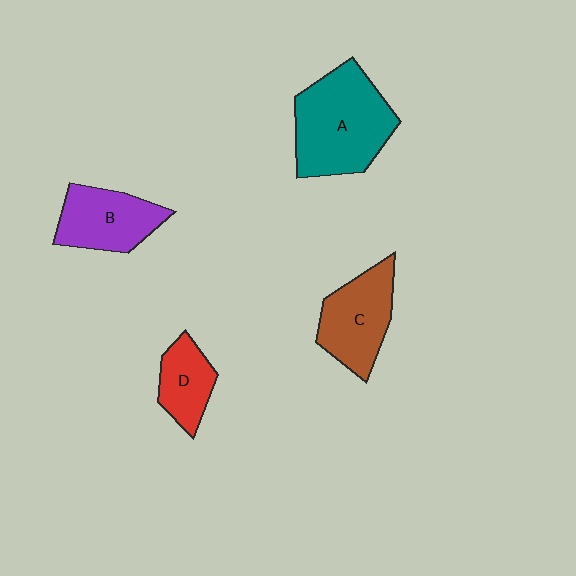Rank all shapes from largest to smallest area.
From largest to smallest: A (teal), C (brown), B (purple), D (red).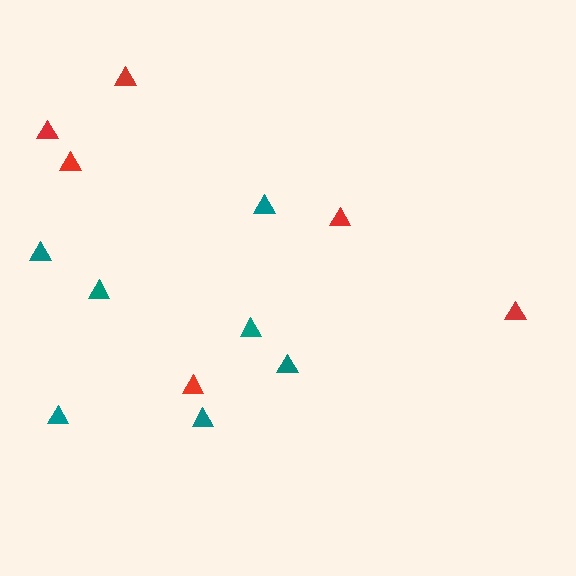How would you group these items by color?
There are 2 groups: one group of red triangles (6) and one group of teal triangles (7).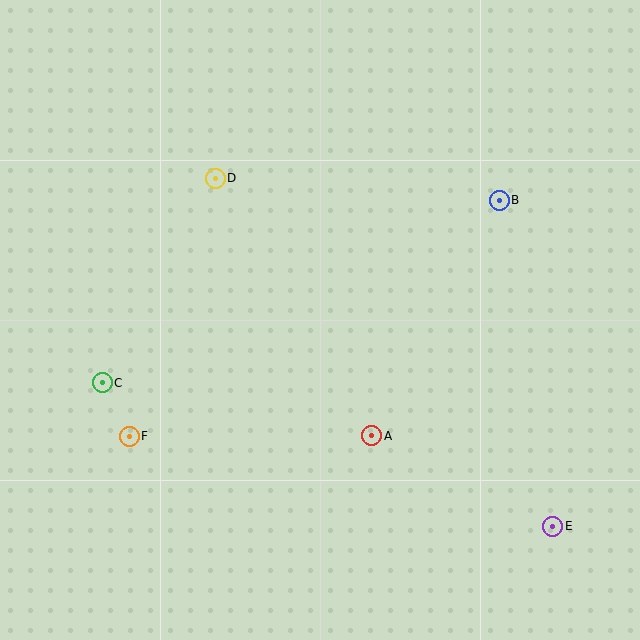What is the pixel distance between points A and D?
The distance between A and D is 302 pixels.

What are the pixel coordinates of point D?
Point D is at (215, 178).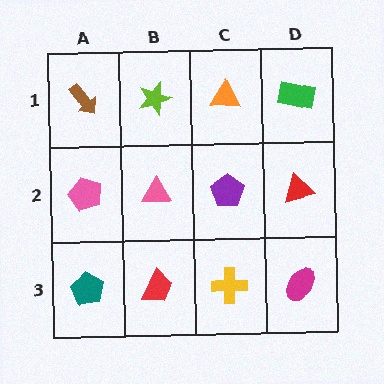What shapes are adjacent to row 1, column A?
A pink pentagon (row 2, column A), a lime star (row 1, column B).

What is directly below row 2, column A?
A teal pentagon.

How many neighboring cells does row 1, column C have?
3.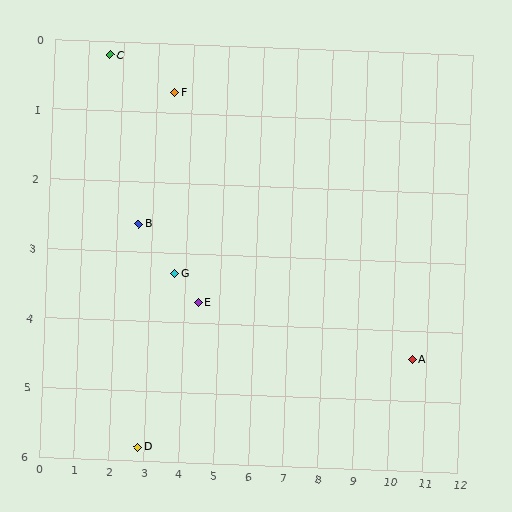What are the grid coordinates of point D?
Point D is at approximately (2.8, 5.8).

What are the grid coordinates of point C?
Point C is at approximately (1.6, 0.2).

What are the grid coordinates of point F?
Point F is at approximately (3.5, 0.7).